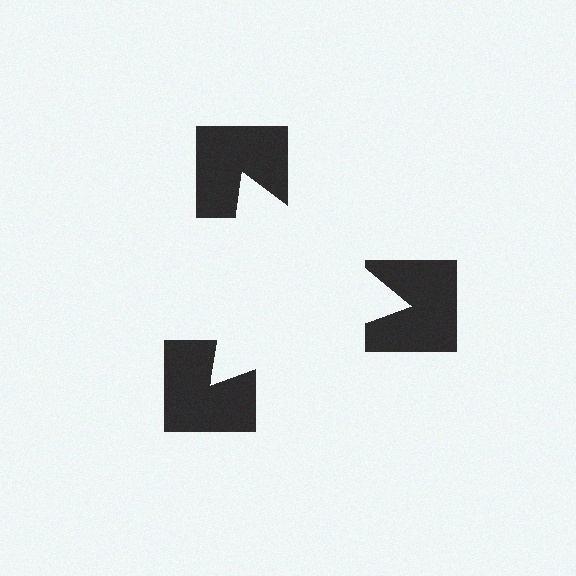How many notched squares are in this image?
There are 3 — one at each vertex of the illusory triangle.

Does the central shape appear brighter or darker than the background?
It typically appears slightly brighter than the background, even though no actual brightness change is drawn.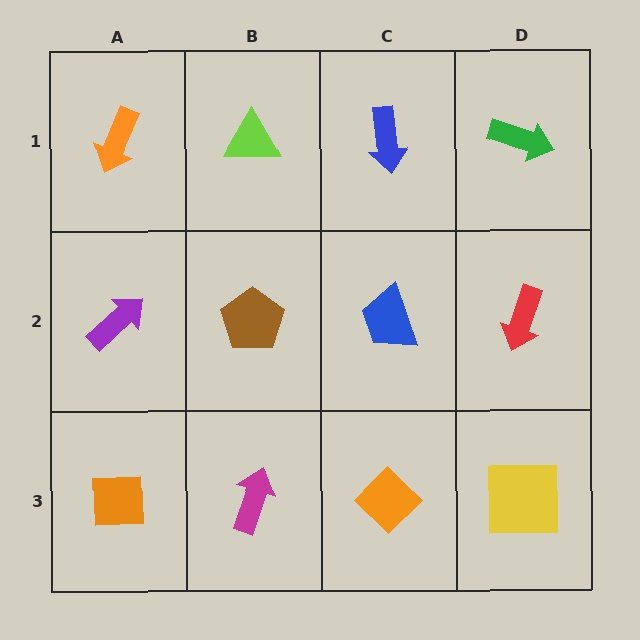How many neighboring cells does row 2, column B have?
4.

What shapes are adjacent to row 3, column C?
A blue trapezoid (row 2, column C), a magenta arrow (row 3, column B), a yellow square (row 3, column D).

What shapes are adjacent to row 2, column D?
A green arrow (row 1, column D), a yellow square (row 3, column D), a blue trapezoid (row 2, column C).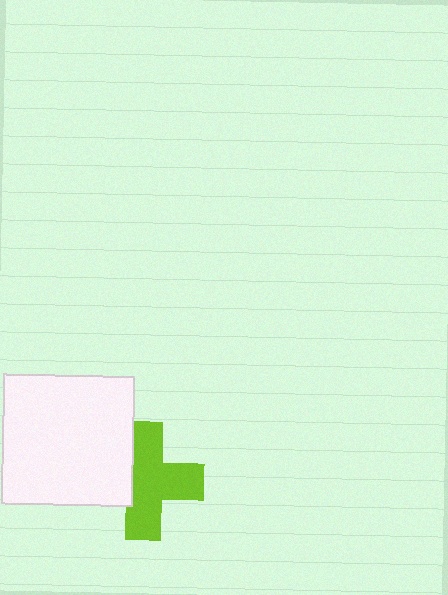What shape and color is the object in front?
The object in front is a white square.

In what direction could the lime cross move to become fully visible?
The lime cross could move right. That would shift it out from behind the white square entirely.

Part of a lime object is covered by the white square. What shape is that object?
It is a cross.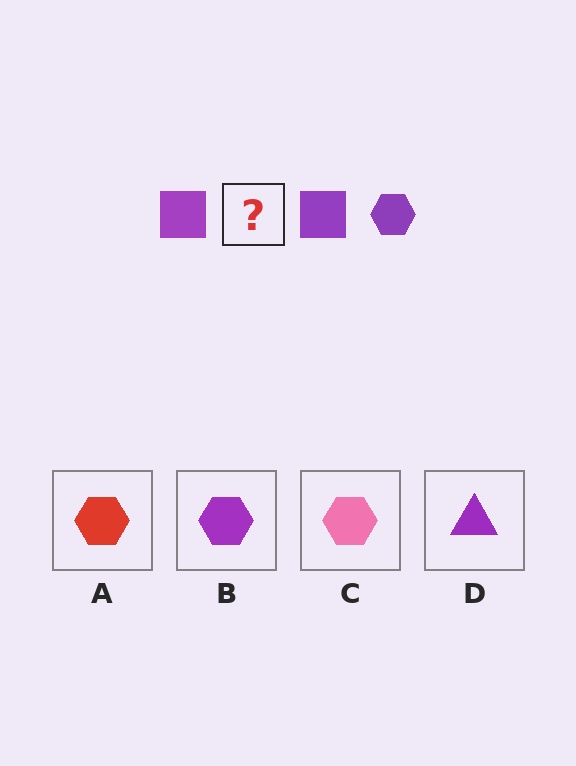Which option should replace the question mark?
Option B.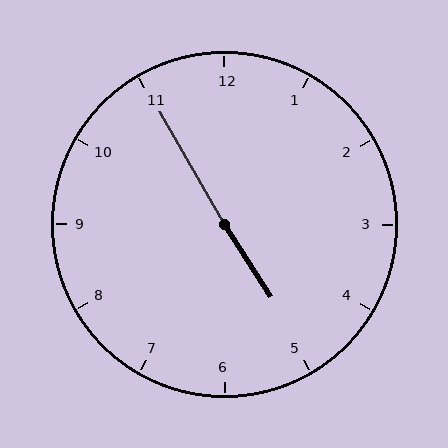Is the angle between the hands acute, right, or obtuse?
It is obtuse.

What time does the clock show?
4:55.